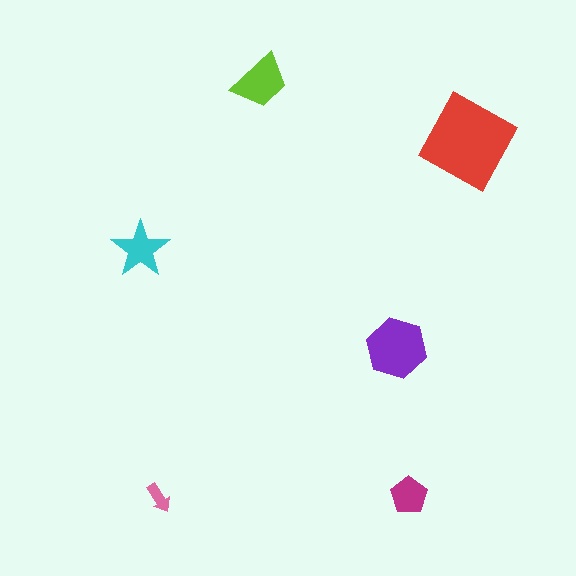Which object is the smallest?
The pink arrow.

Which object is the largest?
The red square.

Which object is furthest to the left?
The cyan star is leftmost.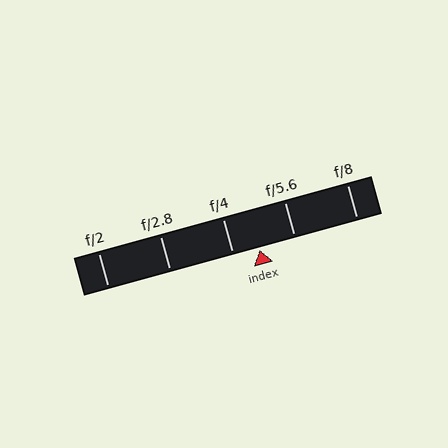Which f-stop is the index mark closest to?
The index mark is closest to f/4.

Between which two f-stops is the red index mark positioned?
The index mark is between f/4 and f/5.6.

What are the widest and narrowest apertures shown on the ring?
The widest aperture shown is f/2 and the narrowest is f/8.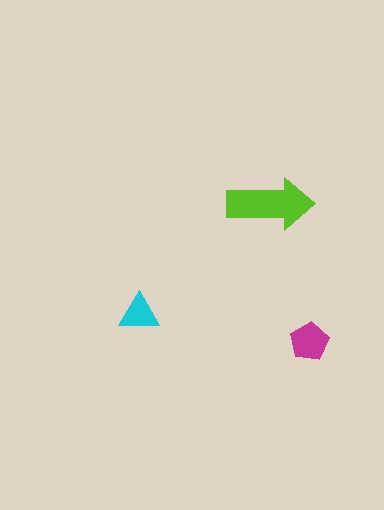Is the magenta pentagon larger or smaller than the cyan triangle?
Larger.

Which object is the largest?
The lime arrow.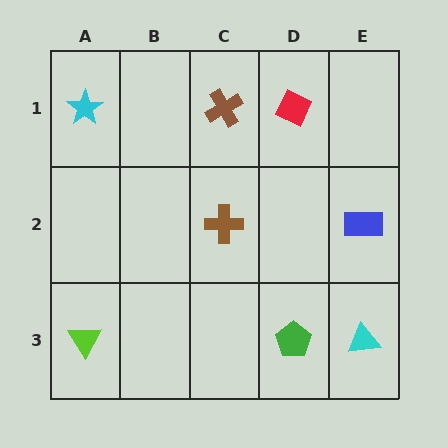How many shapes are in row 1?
3 shapes.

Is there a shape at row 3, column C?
No, that cell is empty.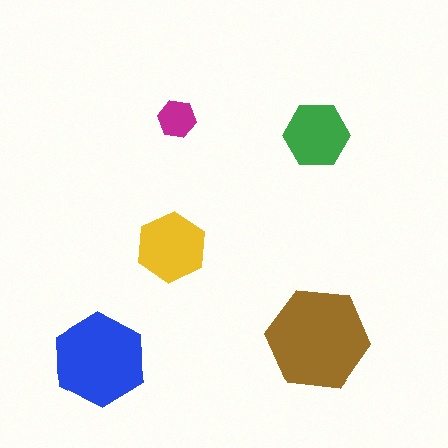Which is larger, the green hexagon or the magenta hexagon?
The green one.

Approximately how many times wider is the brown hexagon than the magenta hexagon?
About 2.5 times wider.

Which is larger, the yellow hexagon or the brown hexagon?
The brown one.